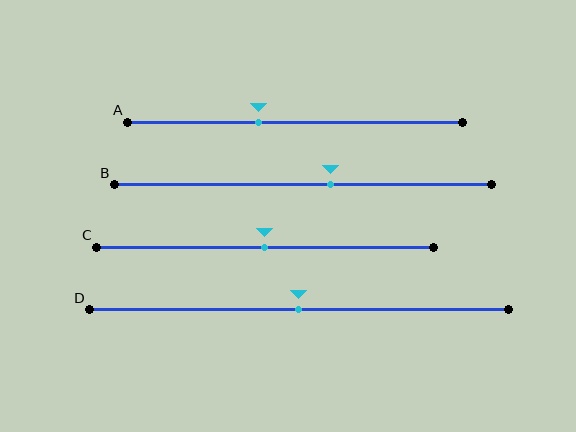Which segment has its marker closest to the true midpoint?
Segment C has its marker closest to the true midpoint.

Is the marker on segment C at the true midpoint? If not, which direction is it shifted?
Yes, the marker on segment C is at the true midpoint.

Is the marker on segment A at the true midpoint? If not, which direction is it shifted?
No, the marker on segment A is shifted to the left by about 11% of the segment length.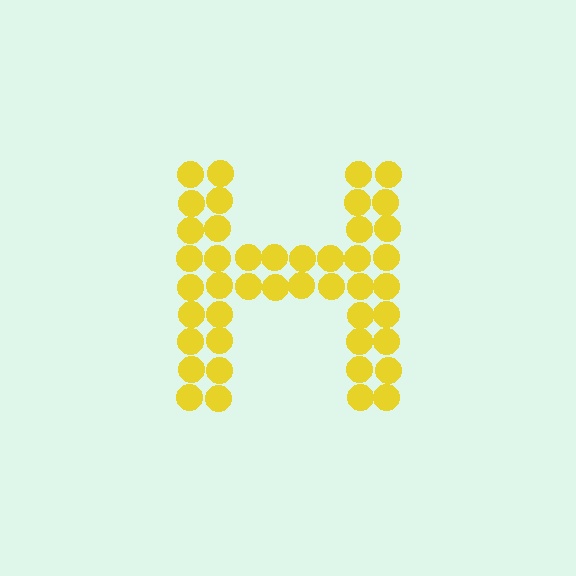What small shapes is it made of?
It is made of small circles.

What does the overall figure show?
The overall figure shows the letter H.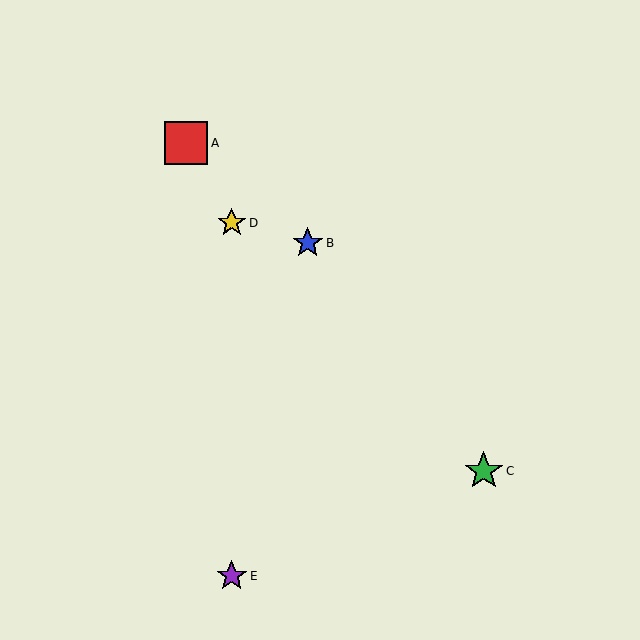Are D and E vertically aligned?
Yes, both are at x≈232.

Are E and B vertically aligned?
No, E is at x≈232 and B is at x≈308.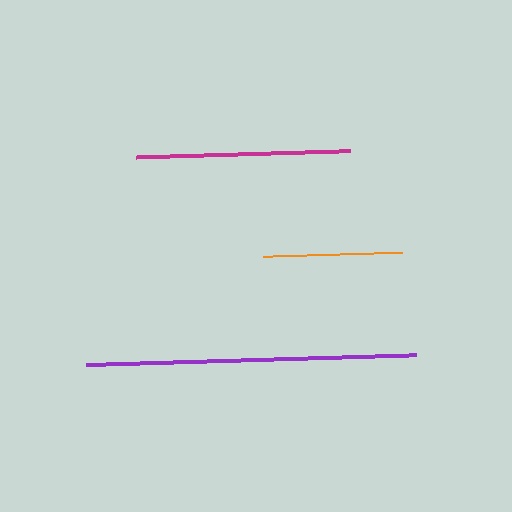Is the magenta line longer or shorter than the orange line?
The magenta line is longer than the orange line.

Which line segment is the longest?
The purple line is the longest at approximately 330 pixels.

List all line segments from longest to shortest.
From longest to shortest: purple, magenta, orange.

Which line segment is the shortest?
The orange line is the shortest at approximately 139 pixels.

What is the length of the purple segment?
The purple segment is approximately 330 pixels long.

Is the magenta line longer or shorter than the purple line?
The purple line is longer than the magenta line.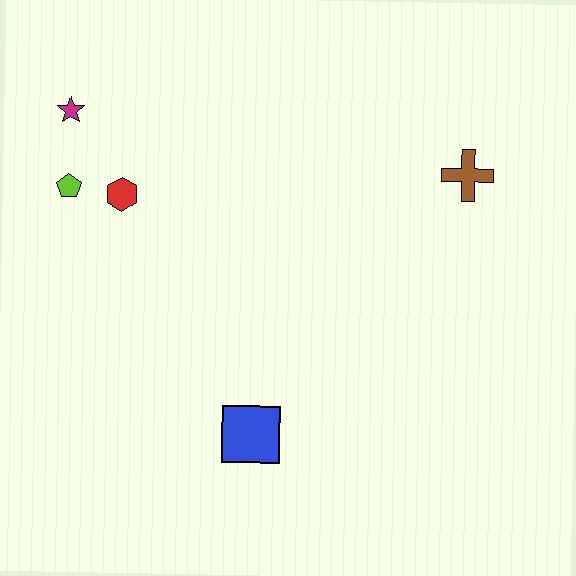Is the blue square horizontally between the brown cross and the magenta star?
Yes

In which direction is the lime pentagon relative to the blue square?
The lime pentagon is above the blue square.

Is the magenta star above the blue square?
Yes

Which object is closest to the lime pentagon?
The red hexagon is closest to the lime pentagon.